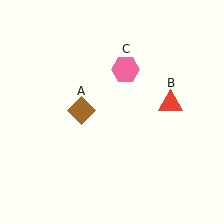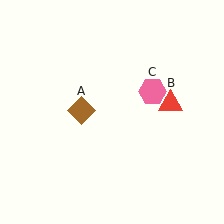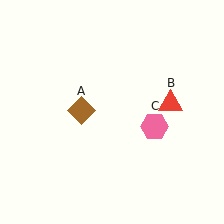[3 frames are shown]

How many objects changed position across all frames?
1 object changed position: pink hexagon (object C).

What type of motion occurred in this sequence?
The pink hexagon (object C) rotated clockwise around the center of the scene.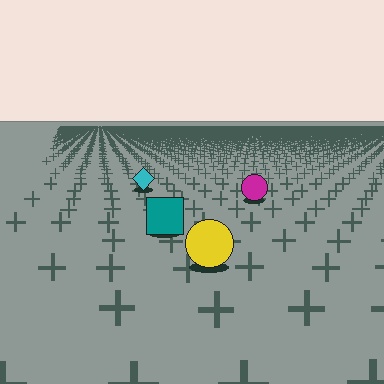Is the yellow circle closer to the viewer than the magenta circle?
Yes. The yellow circle is closer — you can tell from the texture gradient: the ground texture is coarser near it.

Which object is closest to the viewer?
The yellow circle is closest. The texture marks near it are larger and more spread out.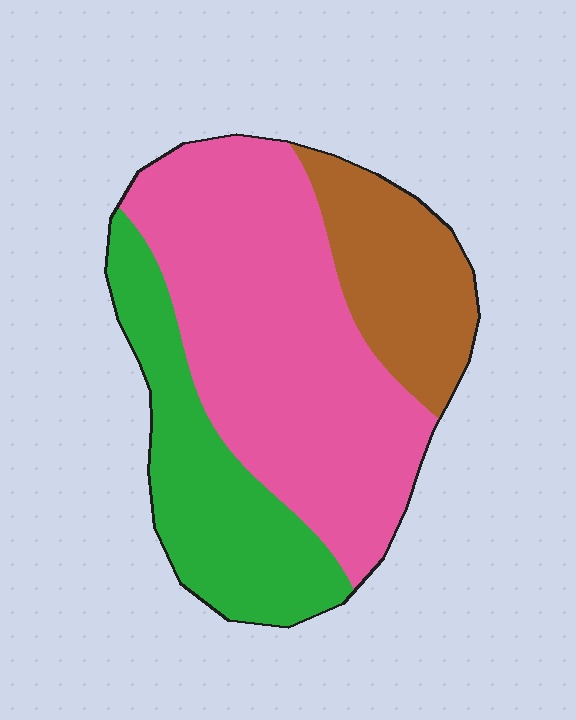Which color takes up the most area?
Pink, at roughly 55%.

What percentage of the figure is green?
Green takes up about one quarter (1/4) of the figure.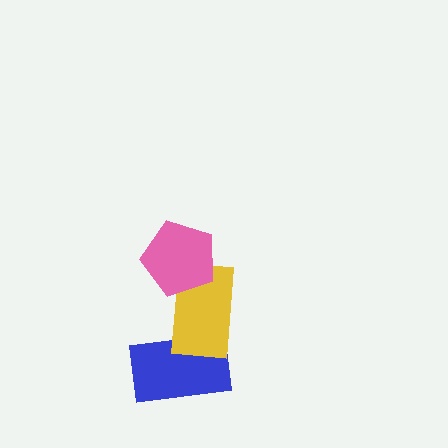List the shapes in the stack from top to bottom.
From top to bottom: the pink pentagon, the yellow rectangle, the blue rectangle.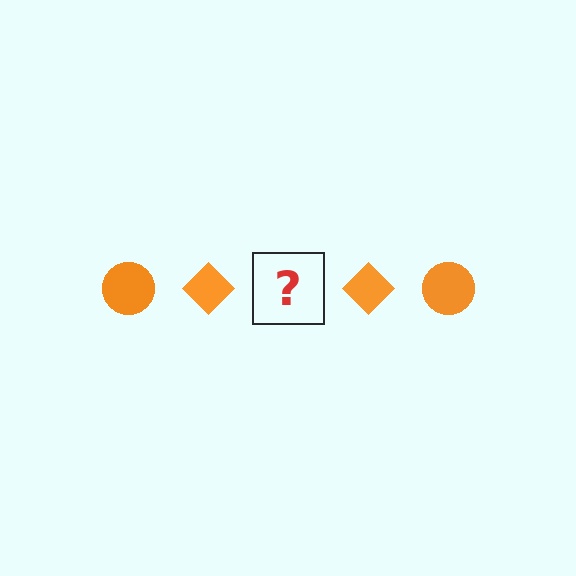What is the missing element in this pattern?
The missing element is an orange circle.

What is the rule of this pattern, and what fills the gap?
The rule is that the pattern cycles through circle, diamond shapes in orange. The gap should be filled with an orange circle.